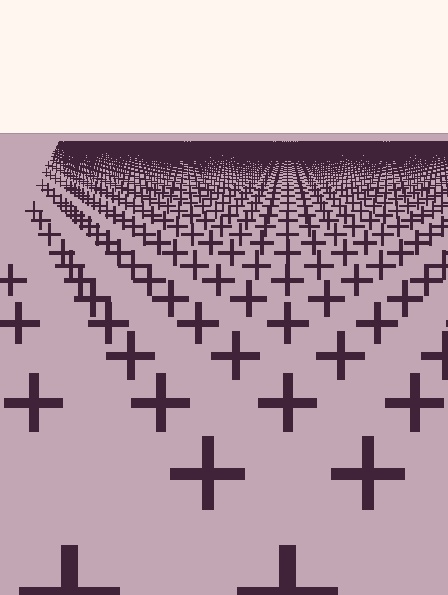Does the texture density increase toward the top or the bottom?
Density increases toward the top.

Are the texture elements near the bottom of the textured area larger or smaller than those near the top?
Larger. Near the bottom, elements are closer to the viewer and appear at a bigger on-screen size.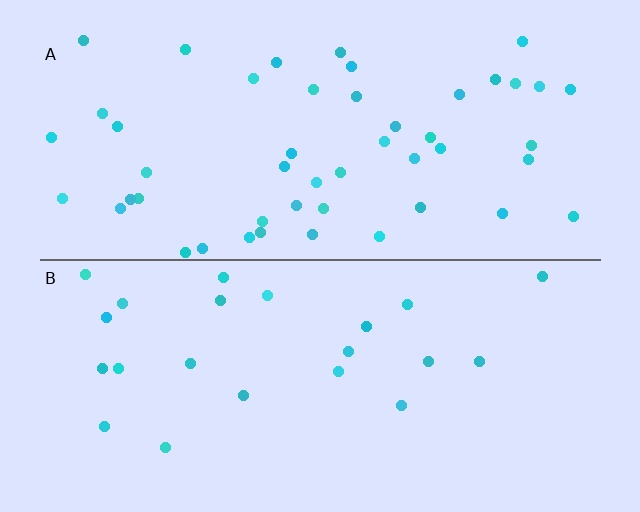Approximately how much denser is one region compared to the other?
Approximately 2.2× — region A over region B.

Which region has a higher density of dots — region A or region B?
A (the top).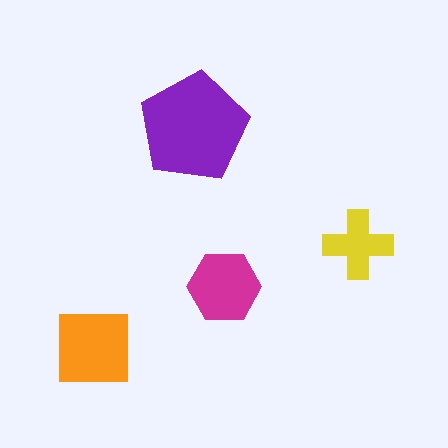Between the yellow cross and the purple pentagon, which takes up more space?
The purple pentagon.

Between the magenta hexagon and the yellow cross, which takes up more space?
The magenta hexagon.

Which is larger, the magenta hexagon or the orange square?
The orange square.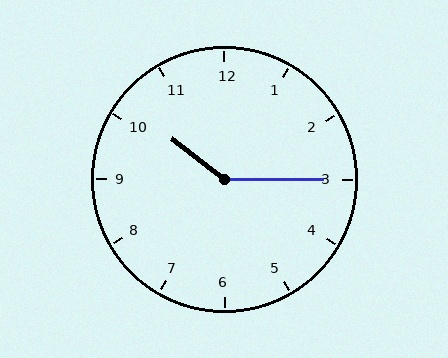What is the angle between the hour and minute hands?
Approximately 142 degrees.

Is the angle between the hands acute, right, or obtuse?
It is obtuse.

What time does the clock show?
10:15.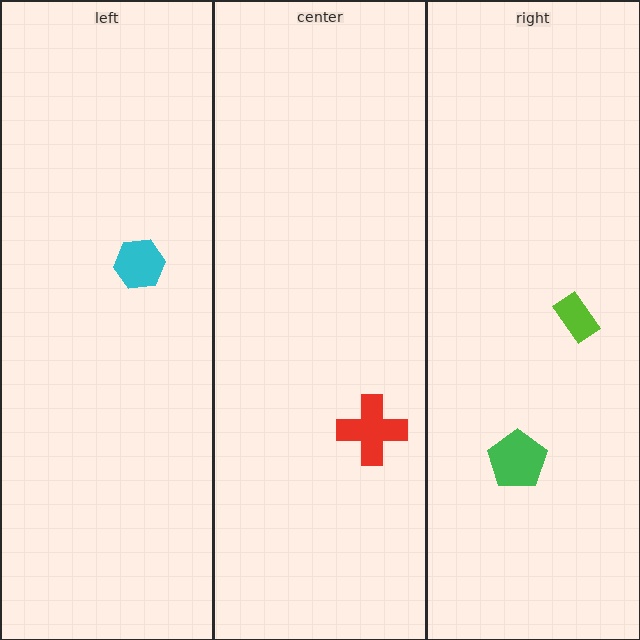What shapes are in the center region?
The red cross.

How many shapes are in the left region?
1.